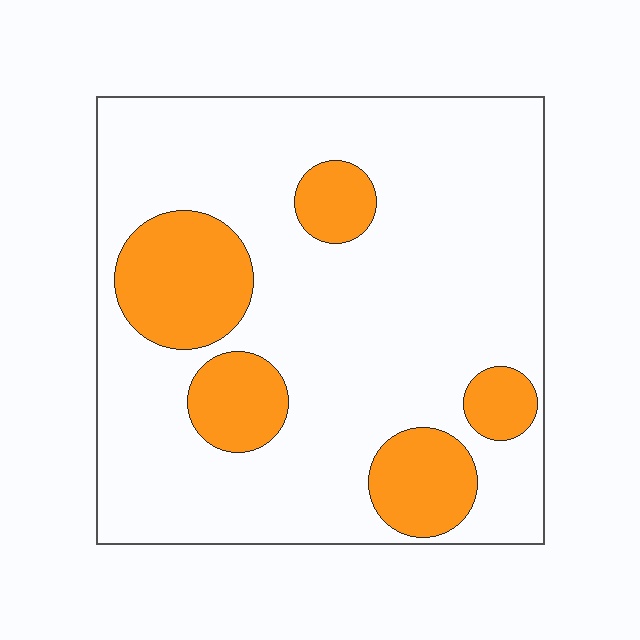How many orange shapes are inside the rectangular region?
5.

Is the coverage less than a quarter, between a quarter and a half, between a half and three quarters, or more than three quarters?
Less than a quarter.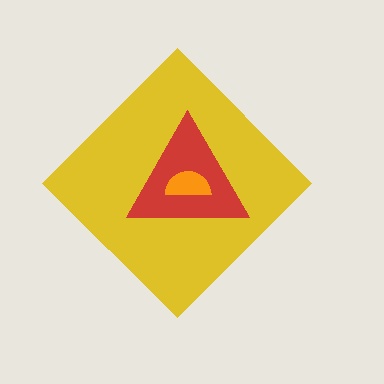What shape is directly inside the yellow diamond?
The red triangle.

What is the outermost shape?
The yellow diamond.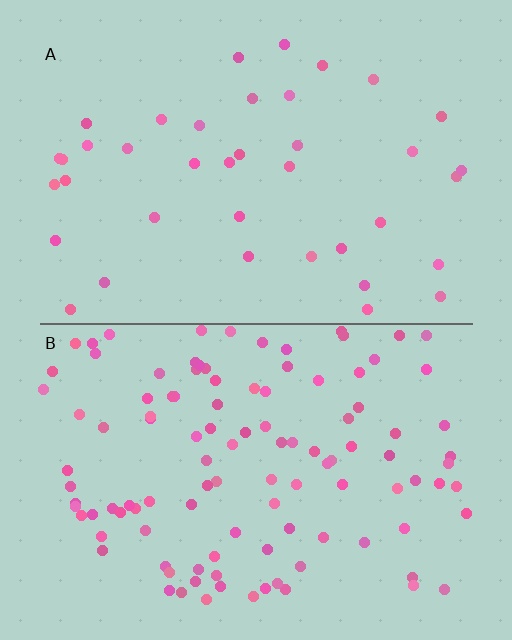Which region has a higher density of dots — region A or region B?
B (the bottom).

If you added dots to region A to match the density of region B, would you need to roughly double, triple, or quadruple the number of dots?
Approximately triple.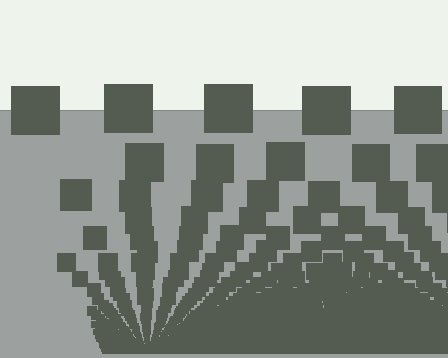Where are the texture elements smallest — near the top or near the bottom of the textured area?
Near the bottom.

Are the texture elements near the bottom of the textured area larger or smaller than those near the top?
Smaller. The gradient is inverted — elements near the bottom are smaller and denser.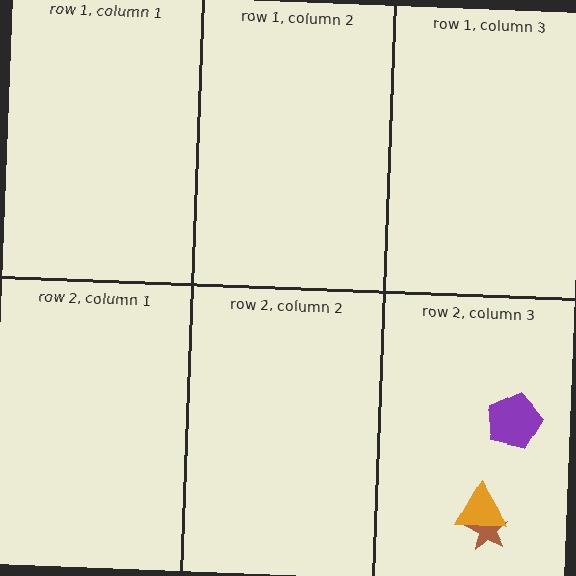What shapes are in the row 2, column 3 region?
The brown star, the purple pentagon, the orange triangle.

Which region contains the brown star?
The row 2, column 3 region.